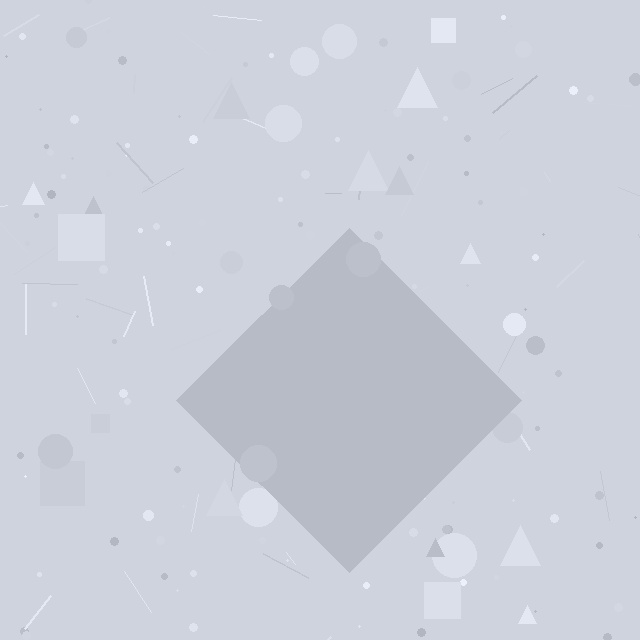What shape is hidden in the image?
A diamond is hidden in the image.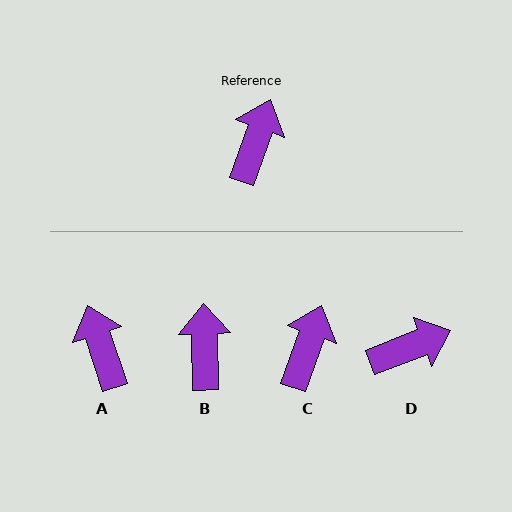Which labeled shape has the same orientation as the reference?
C.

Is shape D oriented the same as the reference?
No, it is off by about 49 degrees.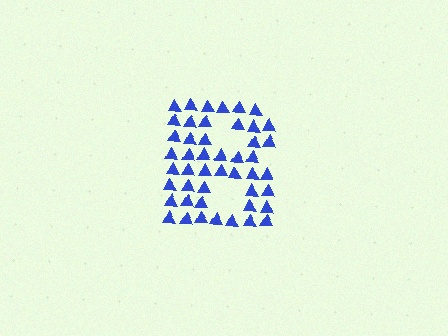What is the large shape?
The large shape is the letter B.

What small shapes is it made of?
It is made of small triangles.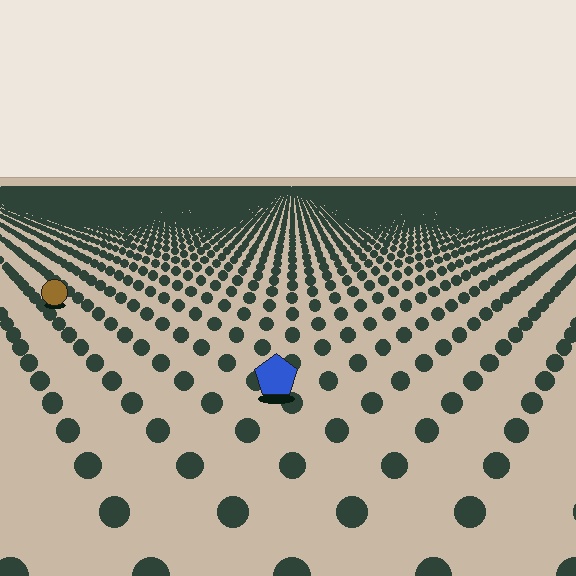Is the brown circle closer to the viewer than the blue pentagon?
No. The blue pentagon is closer — you can tell from the texture gradient: the ground texture is coarser near it.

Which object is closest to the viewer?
The blue pentagon is closest. The texture marks near it are larger and more spread out.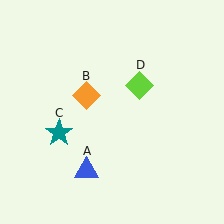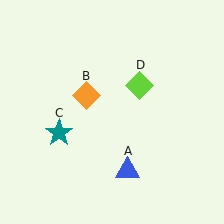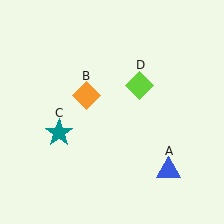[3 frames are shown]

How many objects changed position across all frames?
1 object changed position: blue triangle (object A).